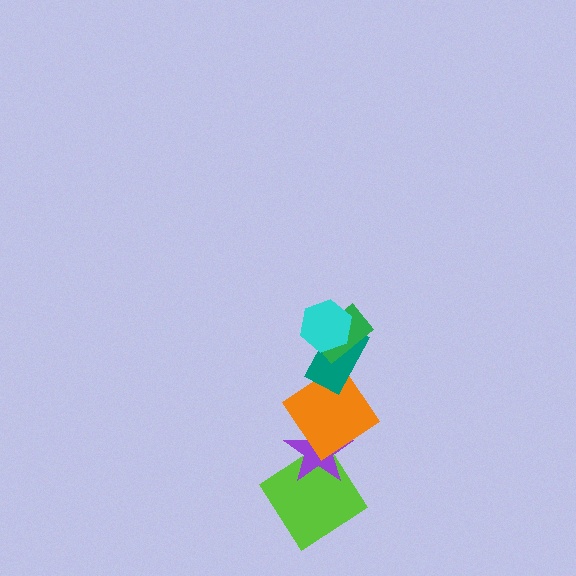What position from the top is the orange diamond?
The orange diamond is 4th from the top.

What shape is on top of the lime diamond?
The purple star is on top of the lime diamond.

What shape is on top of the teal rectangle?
The green rectangle is on top of the teal rectangle.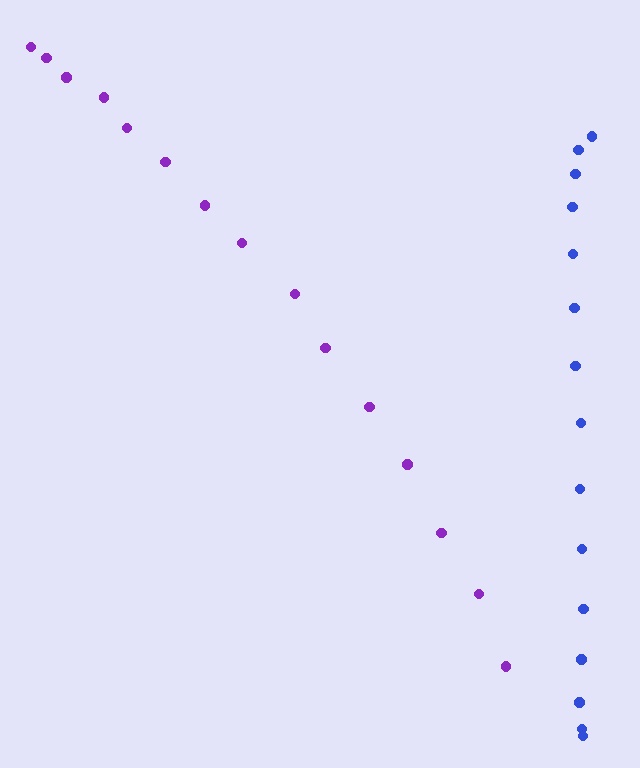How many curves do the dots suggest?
There are 2 distinct paths.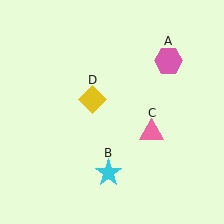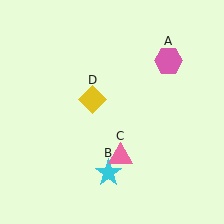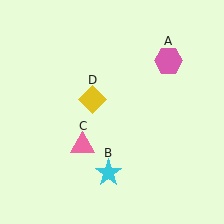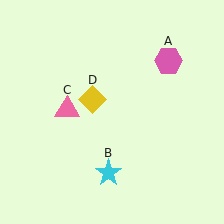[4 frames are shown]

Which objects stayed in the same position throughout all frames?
Pink hexagon (object A) and cyan star (object B) and yellow diamond (object D) remained stationary.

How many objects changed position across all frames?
1 object changed position: pink triangle (object C).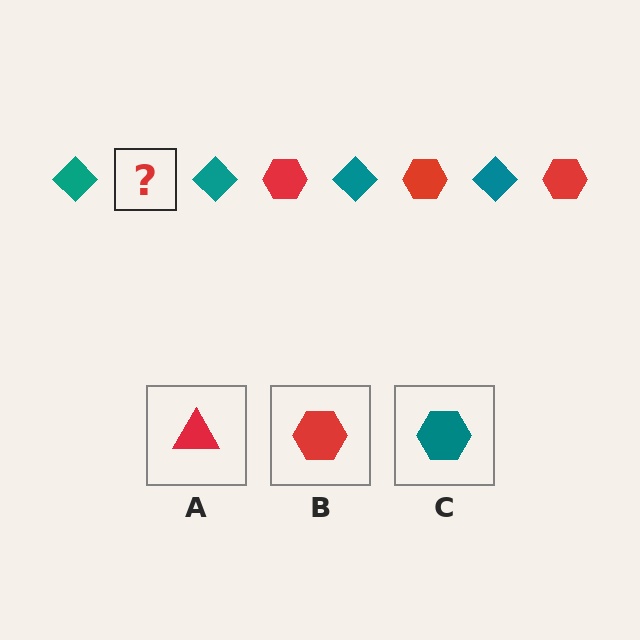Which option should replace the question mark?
Option B.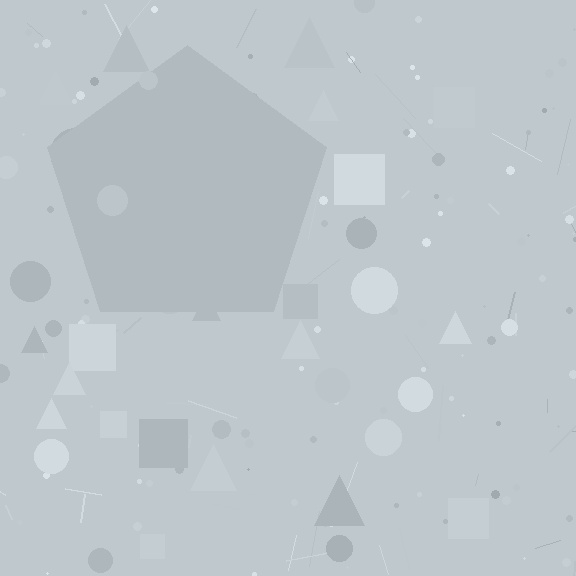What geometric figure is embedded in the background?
A pentagon is embedded in the background.